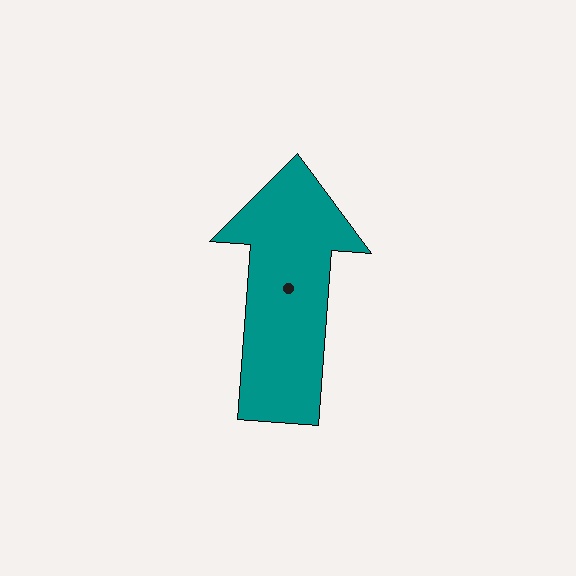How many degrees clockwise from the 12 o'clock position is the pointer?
Approximately 4 degrees.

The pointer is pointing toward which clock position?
Roughly 12 o'clock.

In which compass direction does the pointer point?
North.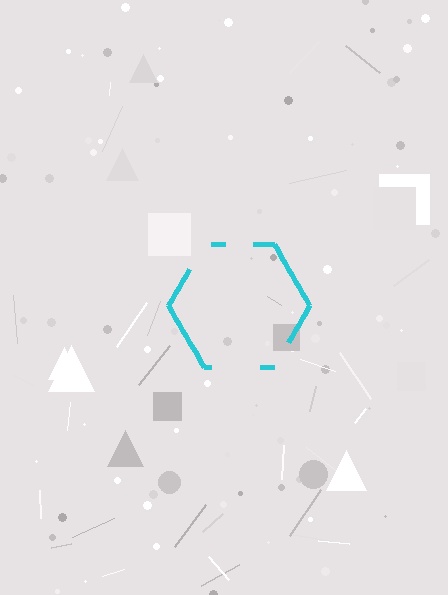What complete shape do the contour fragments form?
The contour fragments form a hexagon.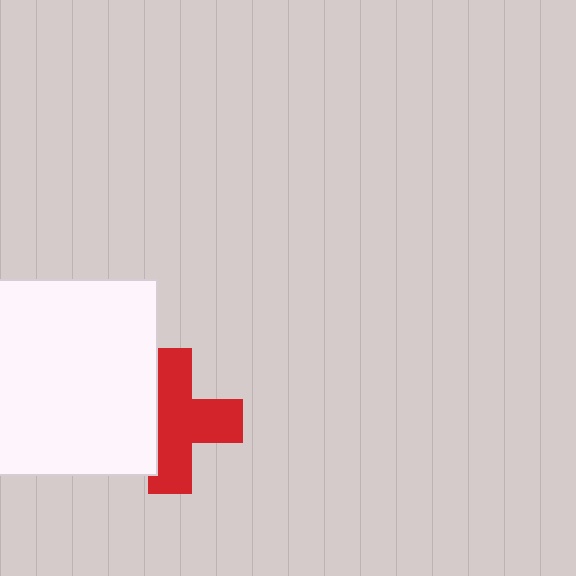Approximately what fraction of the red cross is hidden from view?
Roughly 32% of the red cross is hidden behind the white square.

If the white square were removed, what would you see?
You would see the complete red cross.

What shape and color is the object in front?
The object in front is a white square.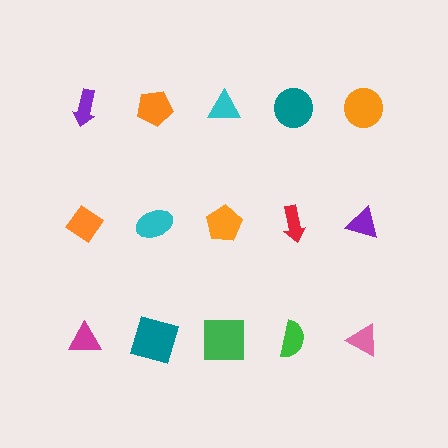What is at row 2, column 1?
An orange diamond.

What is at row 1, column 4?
A teal circle.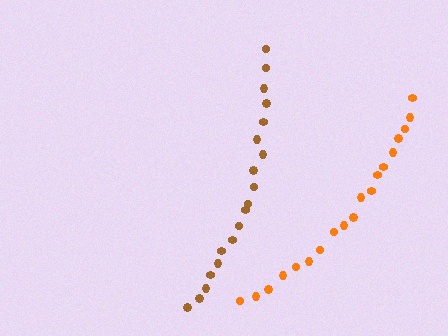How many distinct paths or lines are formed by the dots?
There are 2 distinct paths.